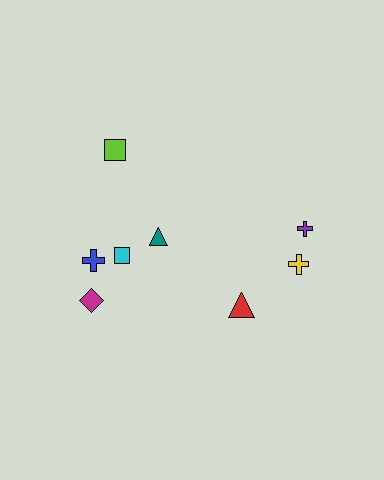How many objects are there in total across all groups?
There are 8 objects.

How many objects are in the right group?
There are 3 objects.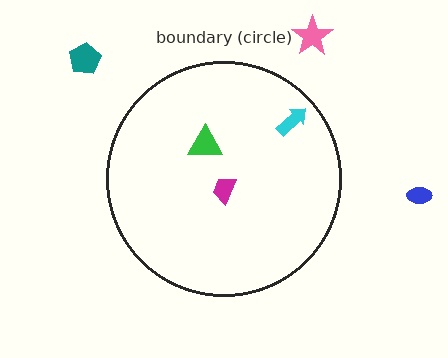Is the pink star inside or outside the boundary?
Outside.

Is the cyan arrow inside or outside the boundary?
Inside.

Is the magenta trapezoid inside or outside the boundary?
Inside.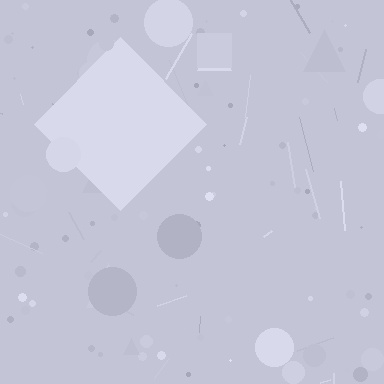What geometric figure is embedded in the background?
A diamond is embedded in the background.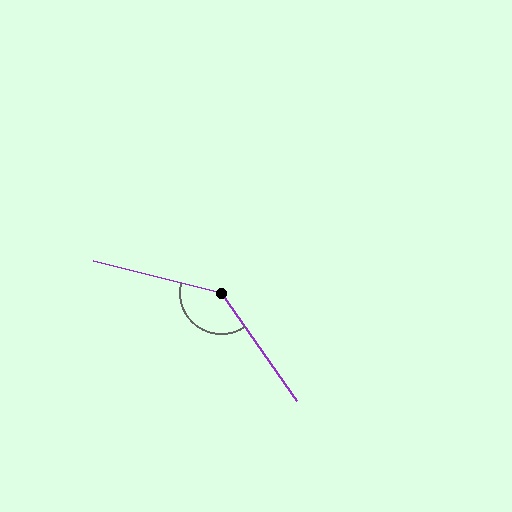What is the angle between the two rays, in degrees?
Approximately 139 degrees.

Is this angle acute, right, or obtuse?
It is obtuse.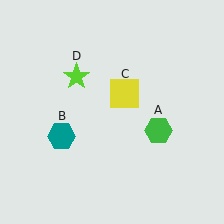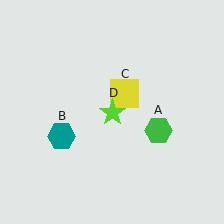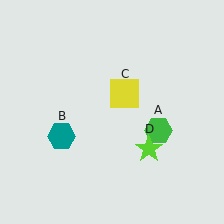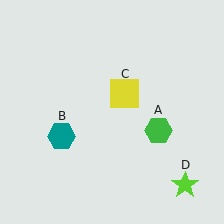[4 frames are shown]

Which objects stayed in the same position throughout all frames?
Green hexagon (object A) and teal hexagon (object B) and yellow square (object C) remained stationary.